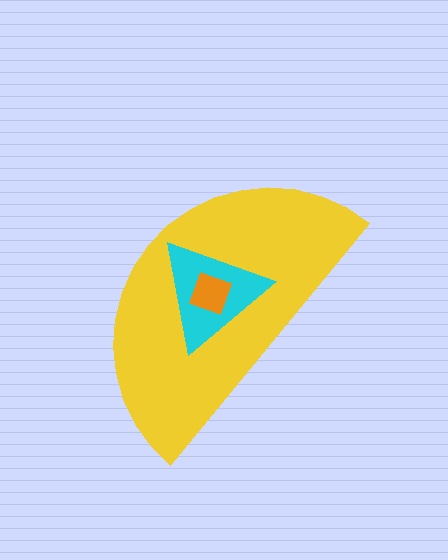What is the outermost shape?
The yellow semicircle.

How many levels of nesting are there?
3.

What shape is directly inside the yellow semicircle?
The cyan triangle.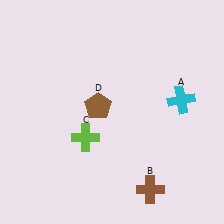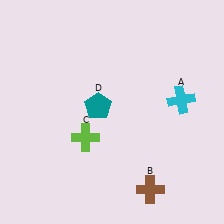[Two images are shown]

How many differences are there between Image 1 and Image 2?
There is 1 difference between the two images.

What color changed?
The pentagon (D) changed from brown in Image 1 to teal in Image 2.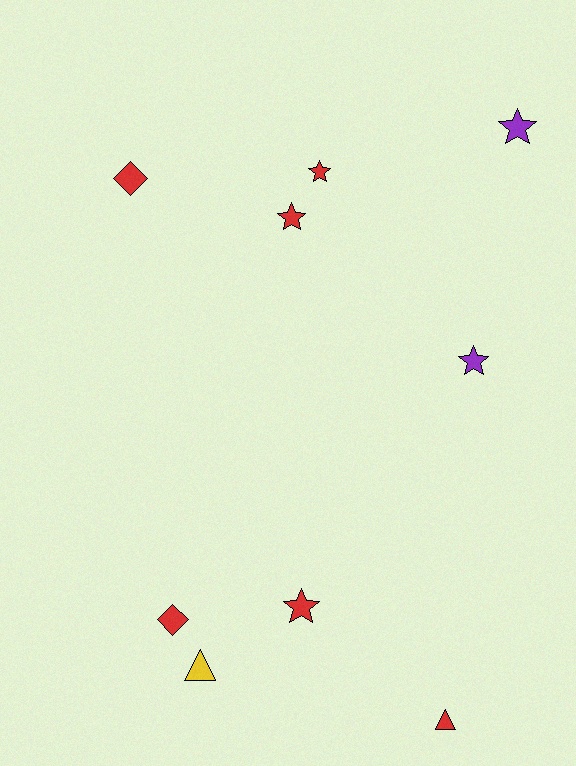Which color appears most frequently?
Red, with 6 objects.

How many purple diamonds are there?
There are no purple diamonds.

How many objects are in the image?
There are 9 objects.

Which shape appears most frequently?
Star, with 5 objects.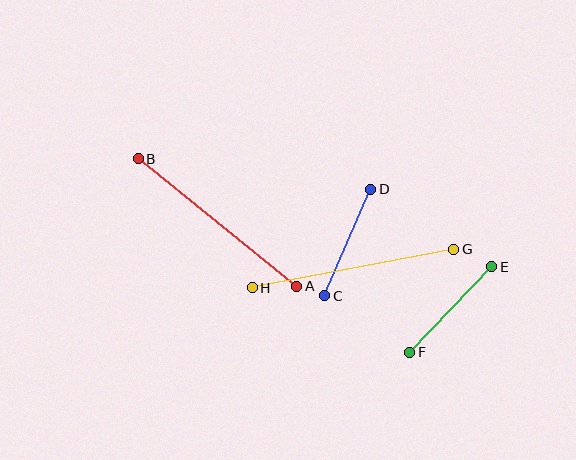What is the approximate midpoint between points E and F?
The midpoint is at approximately (451, 310) pixels.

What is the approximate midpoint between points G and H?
The midpoint is at approximately (353, 268) pixels.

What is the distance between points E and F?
The distance is approximately 118 pixels.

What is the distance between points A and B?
The distance is approximately 203 pixels.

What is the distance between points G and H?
The distance is approximately 205 pixels.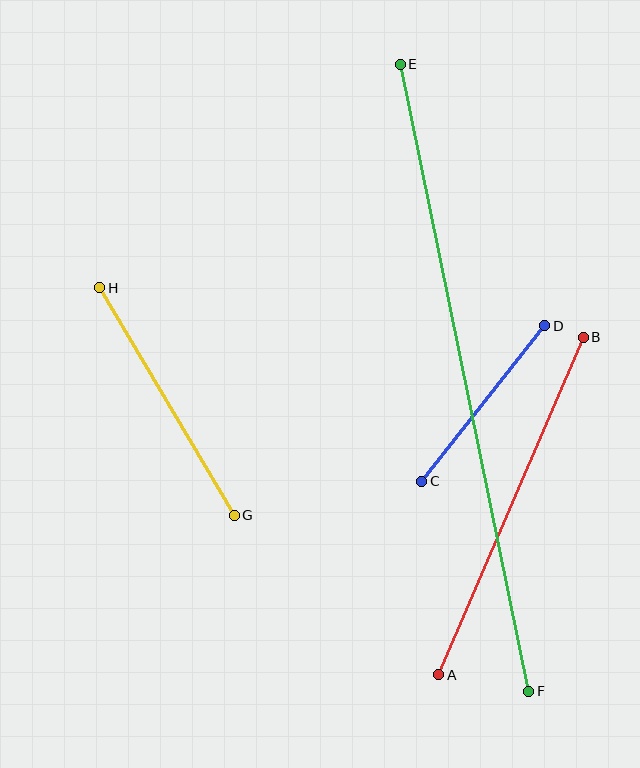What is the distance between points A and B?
The distance is approximately 367 pixels.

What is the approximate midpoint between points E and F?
The midpoint is at approximately (464, 378) pixels.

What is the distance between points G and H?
The distance is approximately 264 pixels.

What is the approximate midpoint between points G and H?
The midpoint is at approximately (167, 402) pixels.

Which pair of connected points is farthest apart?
Points E and F are farthest apart.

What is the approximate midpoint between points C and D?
The midpoint is at approximately (483, 404) pixels.